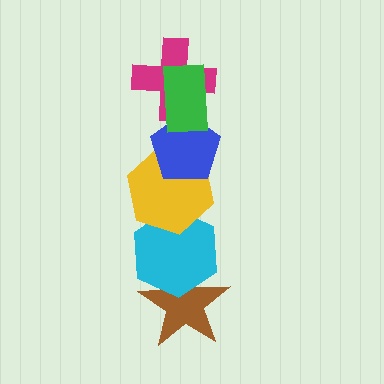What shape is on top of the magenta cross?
The green rectangle is on top of the magenta cross.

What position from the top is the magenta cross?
The magenta cross is 2nd from the top.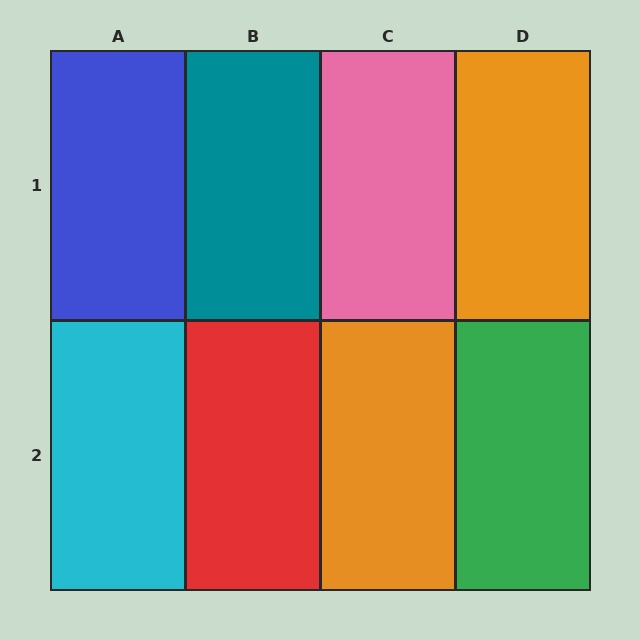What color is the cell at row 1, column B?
Teal.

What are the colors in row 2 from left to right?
Cyan, red, orange, green.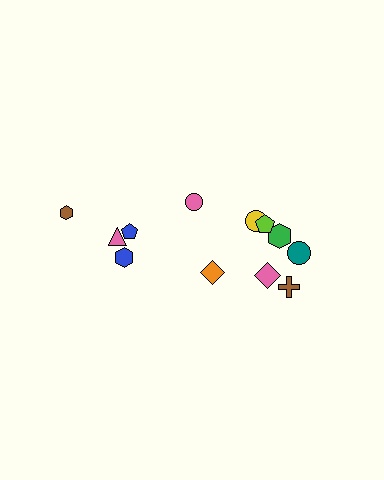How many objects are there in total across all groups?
There are 12 objects.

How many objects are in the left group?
There are 4 objects.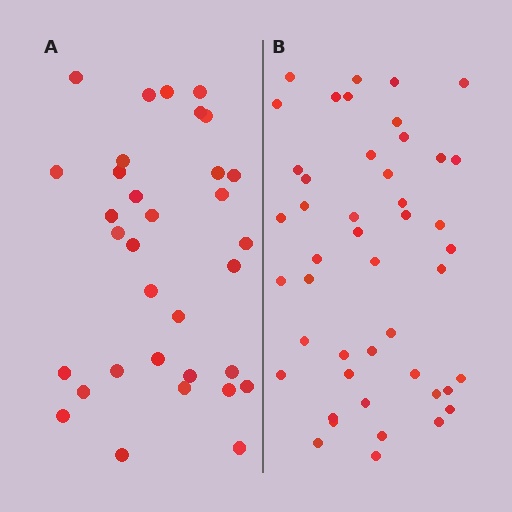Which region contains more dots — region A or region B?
Region B (the right region) has more dots.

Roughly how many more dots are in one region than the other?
Region B has approximately 15 more dots than region A.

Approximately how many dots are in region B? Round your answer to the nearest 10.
About 50 dots. (The exact count is 46, which rounds to 50.)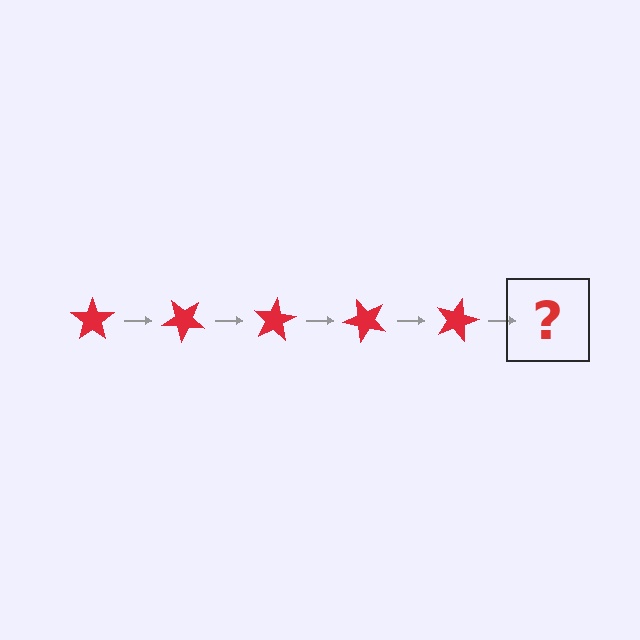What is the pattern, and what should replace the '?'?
The pattern is that the star rotates 40 degrees each step. The '?' should be a red star rotated 200 degrees.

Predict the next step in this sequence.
The next step is a red star rotated 200 degrees.